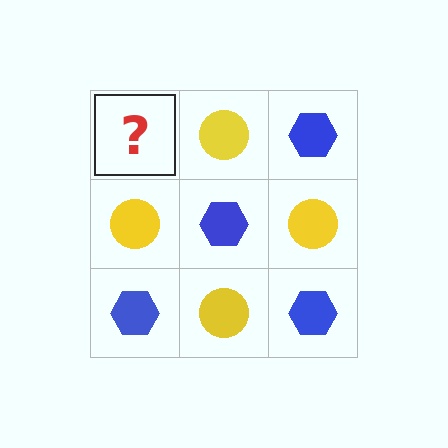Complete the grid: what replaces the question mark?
The question mark should be replaced with a blue hexagon.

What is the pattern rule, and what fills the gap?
The rule is that it alternates blue hexagon and yellow circle in a checkerboard pattern. The gap should be filled with a blue hexagon.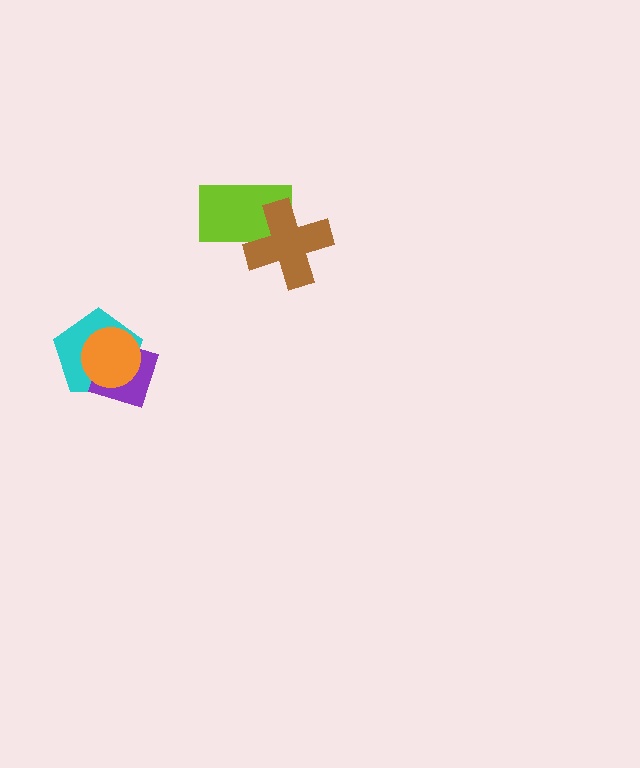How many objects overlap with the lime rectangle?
1 object overlaps with the lime rectangle.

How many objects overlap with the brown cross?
1 object overlaps with the brown cross.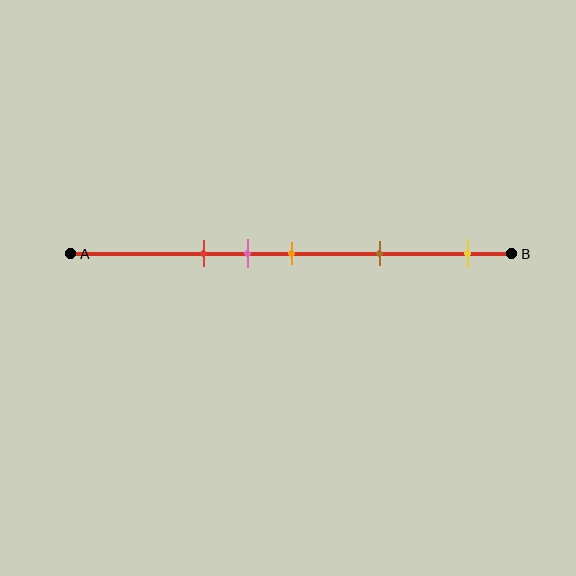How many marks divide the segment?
There are 5 marks dividing the segment.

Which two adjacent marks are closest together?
The pink and orange marks are the closest adjacent pair.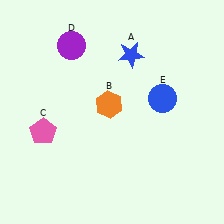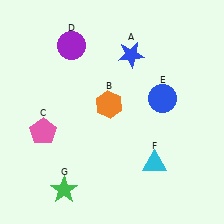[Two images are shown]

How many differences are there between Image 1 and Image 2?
There are 2 differences between the two images.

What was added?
A cyan triangle (F), a green star (G) were added in Image 2.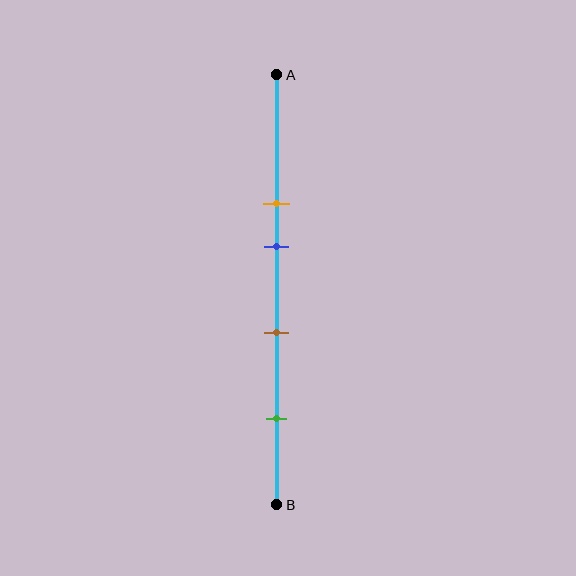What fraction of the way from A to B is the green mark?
The green mark is approximately 80% (0.8) of the way from A to B.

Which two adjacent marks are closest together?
The orange and blue marks are the closest adjacent pair.